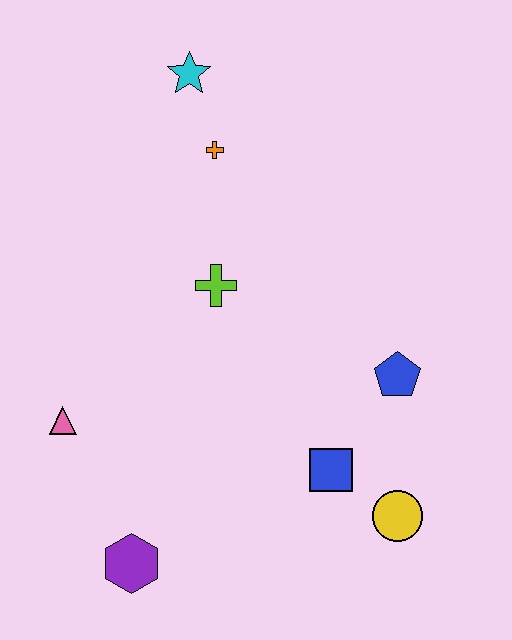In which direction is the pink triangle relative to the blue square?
The pink triangle is to the left of the blue square.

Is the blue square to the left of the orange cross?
No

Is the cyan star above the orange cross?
Yes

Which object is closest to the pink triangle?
The purple hexagon is closest to the pink triangle.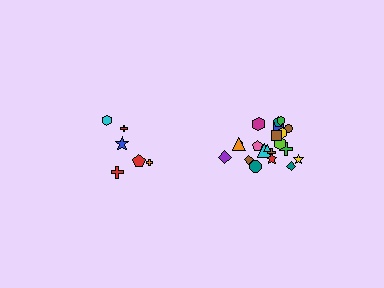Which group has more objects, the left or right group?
The right group.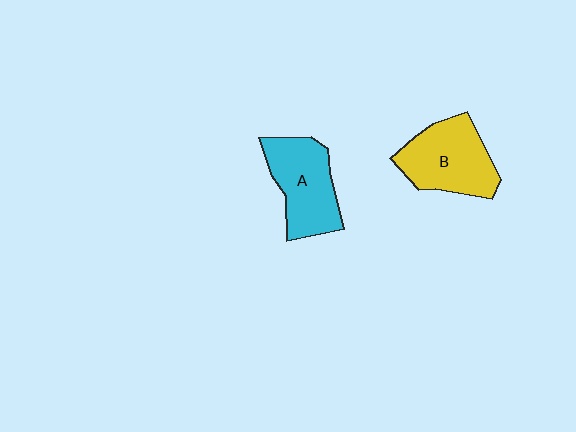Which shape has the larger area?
Shape B (yellow).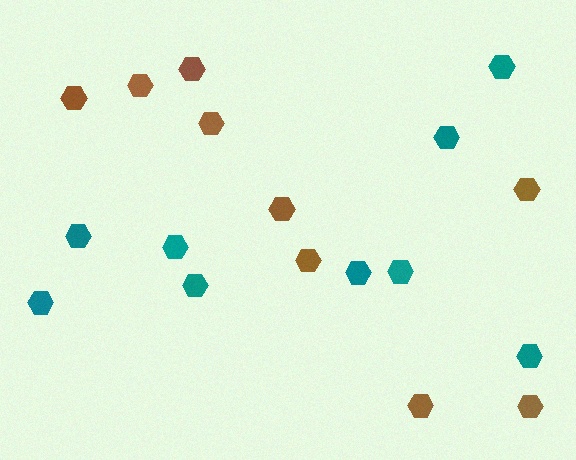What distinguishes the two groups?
There are 2 groups: one group of teal hexagons (9) and one group of brown hexagons (9).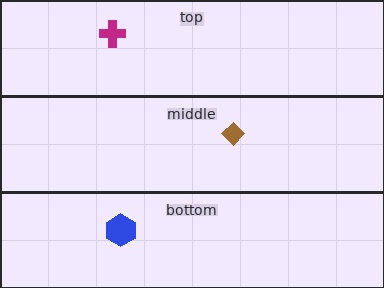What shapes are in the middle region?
The brown diamond.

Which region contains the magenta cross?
The top region.